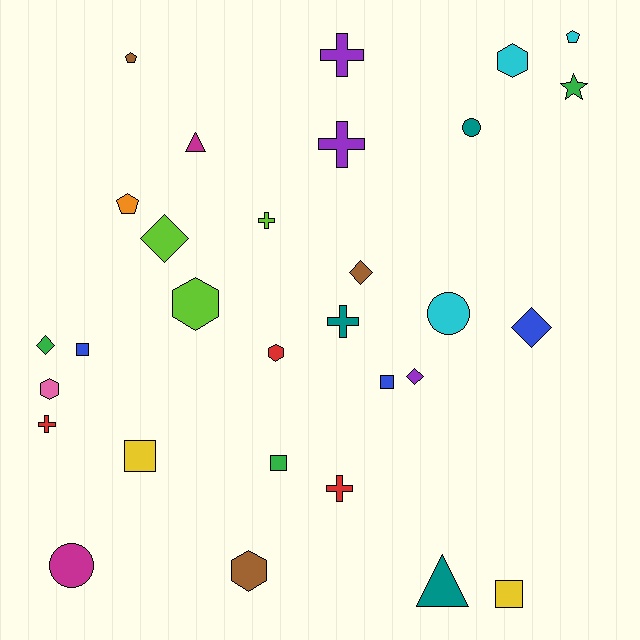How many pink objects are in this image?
There is 1 pink object.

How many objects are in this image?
There are 30 objects.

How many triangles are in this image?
There are 2 triangles.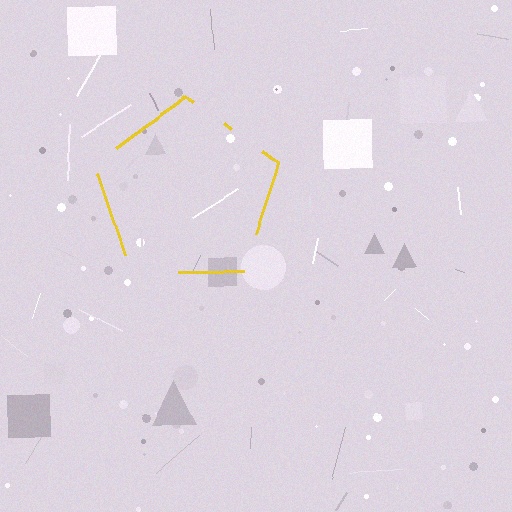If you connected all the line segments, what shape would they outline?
They would outline a pentagon.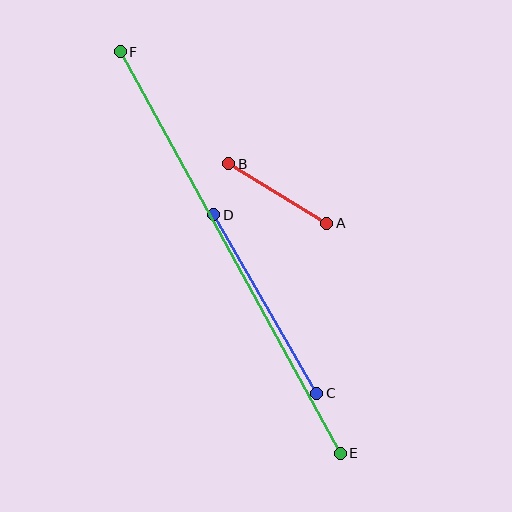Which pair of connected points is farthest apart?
Points E and F are farthest apart.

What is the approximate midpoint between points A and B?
The midpoint is at approximately (278, 193) pixels.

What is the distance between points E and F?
The distance is approximately 458 pixels.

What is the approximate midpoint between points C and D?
The midpoint is at approximately (265, 304) pixels.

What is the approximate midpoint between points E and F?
The midpoint is at approximately (230, 252) pixels.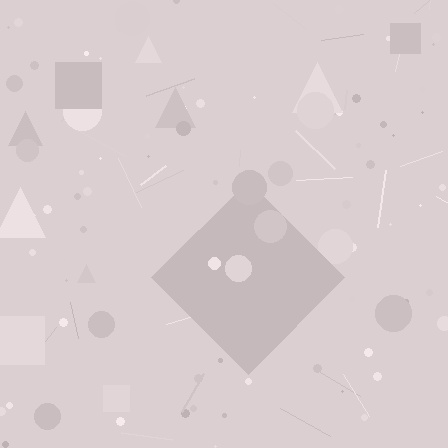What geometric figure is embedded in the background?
A diamond is embedded in the background.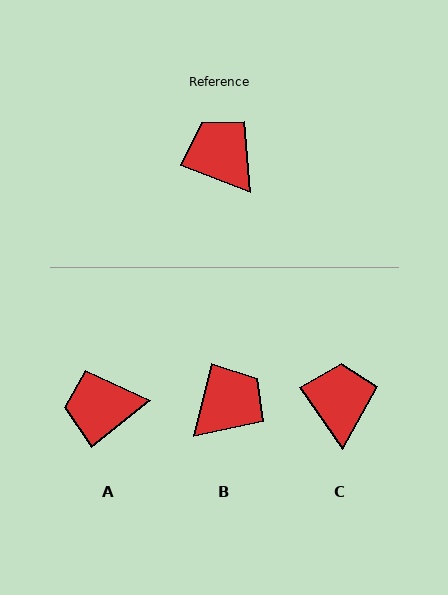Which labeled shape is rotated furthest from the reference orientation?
B, about 82 degrees away.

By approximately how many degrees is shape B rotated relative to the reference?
Approximately 82 degrees clockwise.